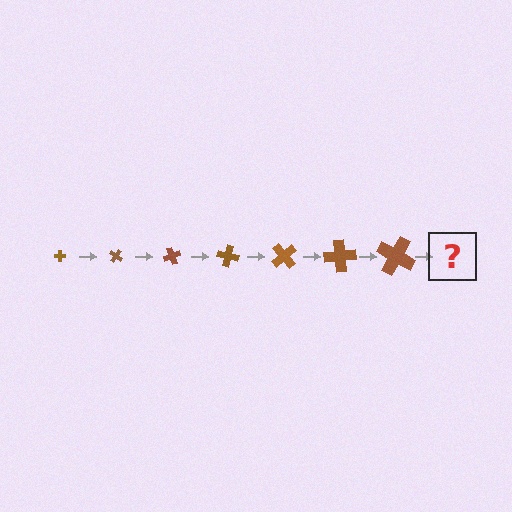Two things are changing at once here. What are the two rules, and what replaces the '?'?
The two rules are that the cross grows larger each step and it rotates 35 degrees each step. The '?' should be a cross, larger than the previous one and rotated 245 degrees from the start.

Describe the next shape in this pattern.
It should be a cross, larger than the previous one and rotated 245 degrees from the start.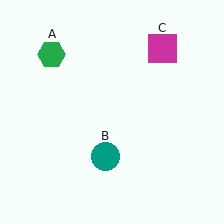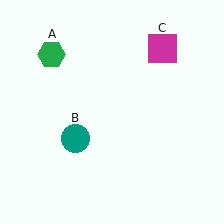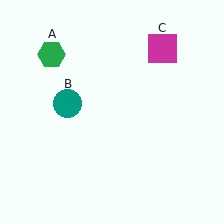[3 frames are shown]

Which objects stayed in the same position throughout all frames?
Green hexagon (object A) and magenta square (object C) remained stationary.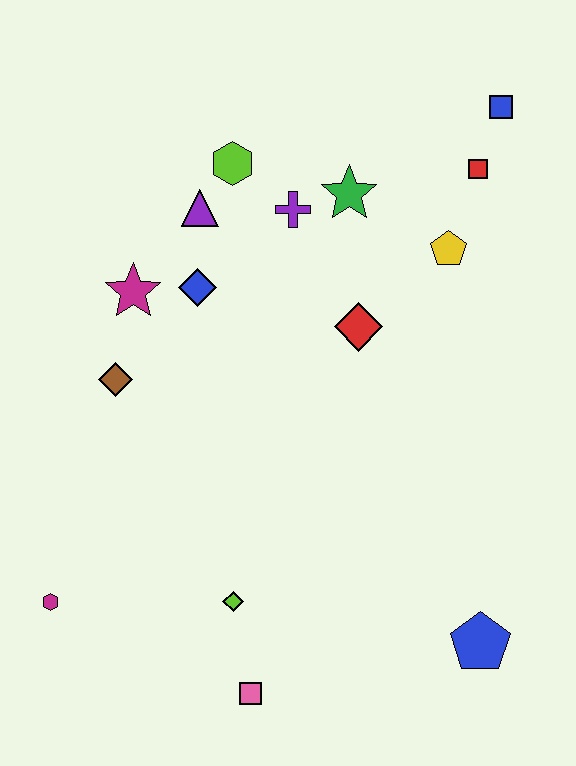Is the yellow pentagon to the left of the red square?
Yes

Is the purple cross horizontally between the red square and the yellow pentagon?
No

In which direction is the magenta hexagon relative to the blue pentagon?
The magenta hexagon is to the left of the blue pentagon.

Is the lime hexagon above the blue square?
No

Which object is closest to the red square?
The blue square is closest to the red square.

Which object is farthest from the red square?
The magenta hexagon is farthest from the red square.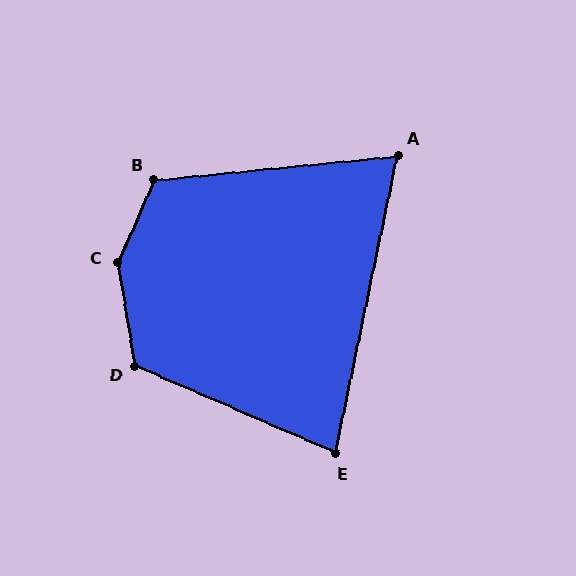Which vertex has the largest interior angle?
C, at approximately 147 degrees.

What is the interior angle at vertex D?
Approximately 123 degrees (obtuse).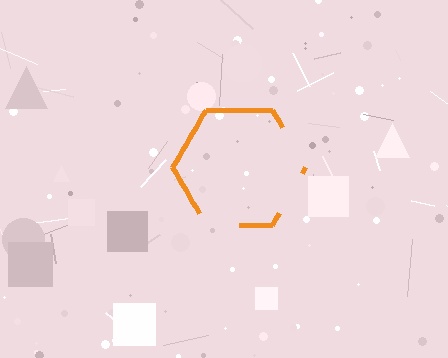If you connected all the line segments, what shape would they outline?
They would outline a hexagon.